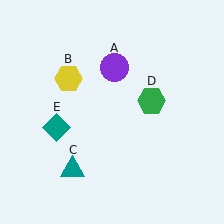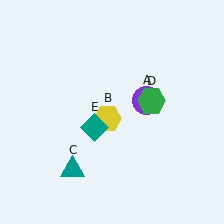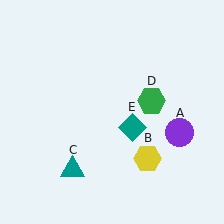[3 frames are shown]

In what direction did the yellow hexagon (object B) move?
The yellow hexagon (object B) moved down and to the right.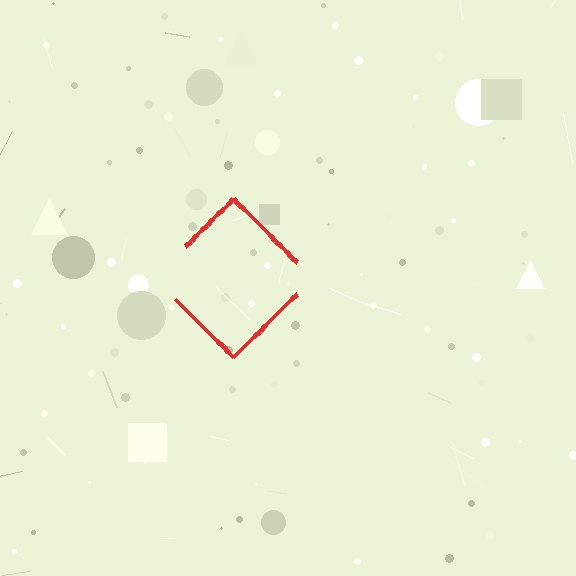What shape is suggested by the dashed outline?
The dashed outline suggests a diamond.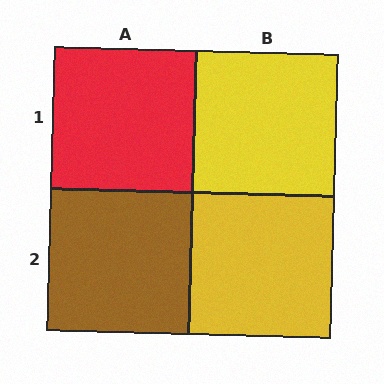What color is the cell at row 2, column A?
Brown.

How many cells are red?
1 cell is red.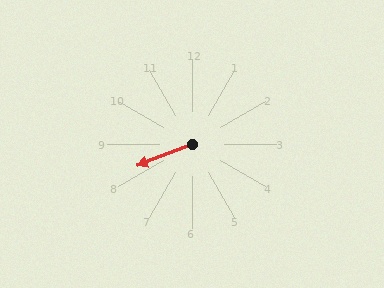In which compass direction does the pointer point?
West.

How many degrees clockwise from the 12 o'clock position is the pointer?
Approximately 249 degrees.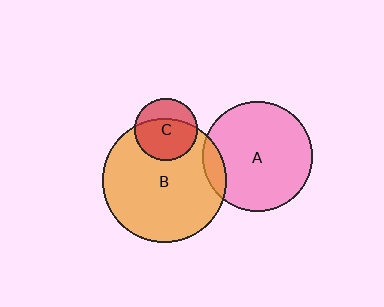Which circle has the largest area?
Circle B (orange).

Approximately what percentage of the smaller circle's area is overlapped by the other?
Approximately 10%.